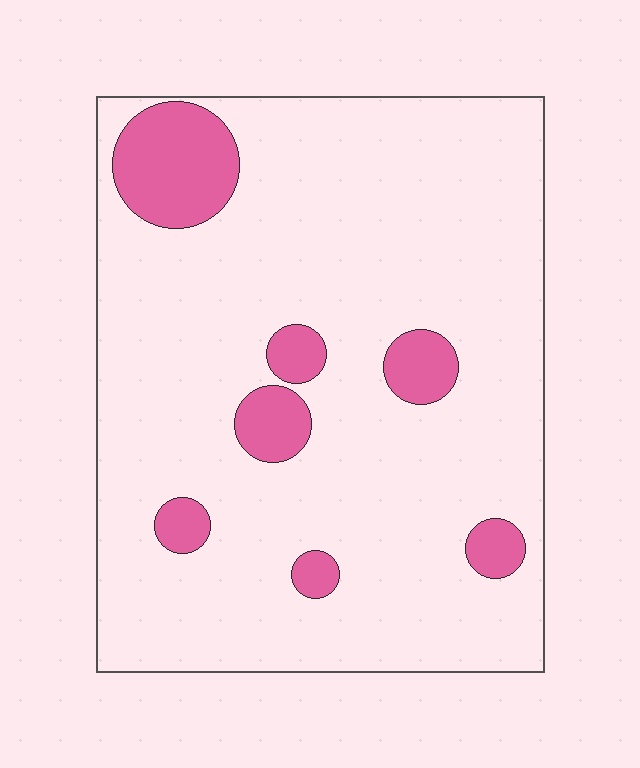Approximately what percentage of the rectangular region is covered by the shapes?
Approximately 10%.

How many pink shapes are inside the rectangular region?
7.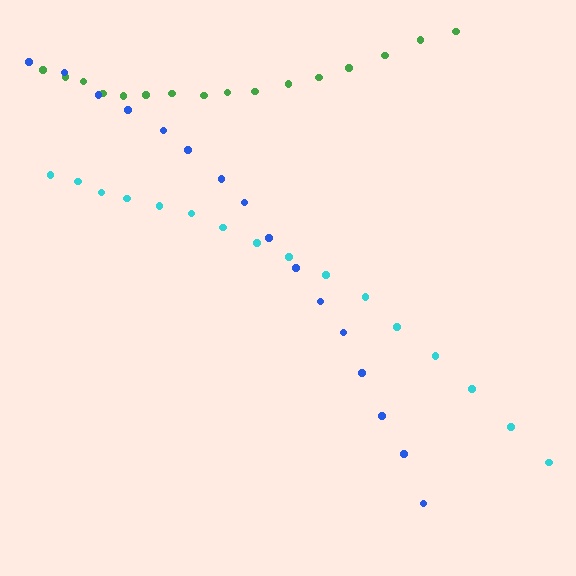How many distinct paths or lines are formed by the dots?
There are 3 distinct paths.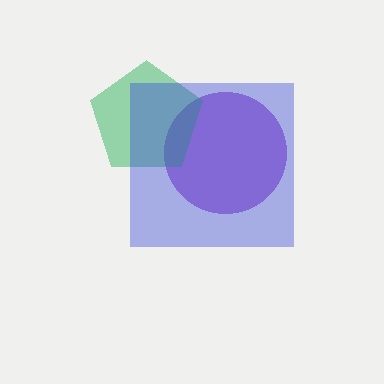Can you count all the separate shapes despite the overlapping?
Yes, there are 3 separate shapes.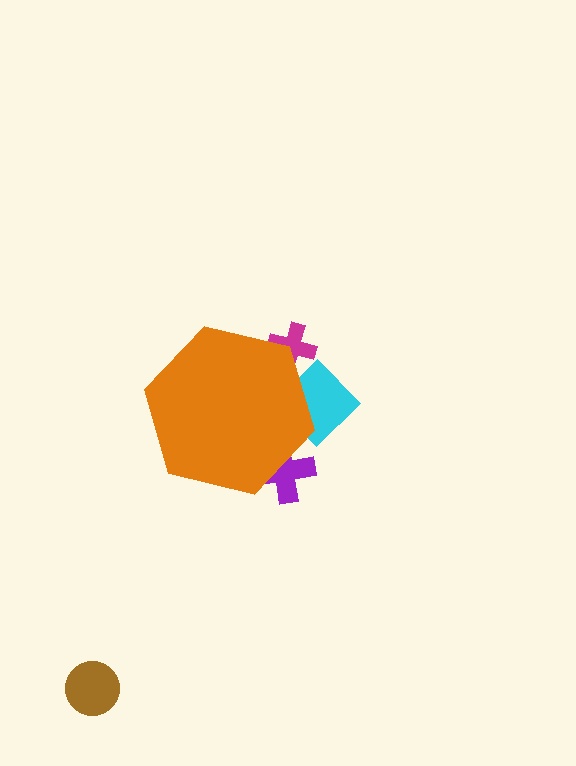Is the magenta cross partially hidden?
Yes, the magenta cross is partially hidden behind the orange hexagon.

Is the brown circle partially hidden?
No, the brown circle is fully visible.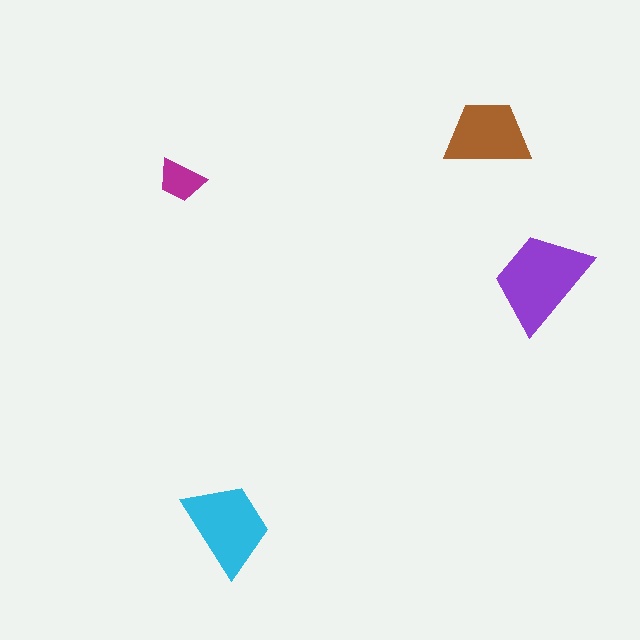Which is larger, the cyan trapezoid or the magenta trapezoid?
The cyan one.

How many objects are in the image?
There are 4 objects in the image.